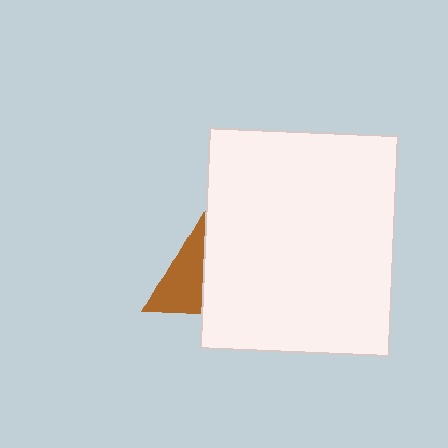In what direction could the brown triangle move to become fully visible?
The brown triangle could move left. That would shift it out from behind the white rectangle entirely.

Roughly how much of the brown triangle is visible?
About half of it is visible (roughly 45%).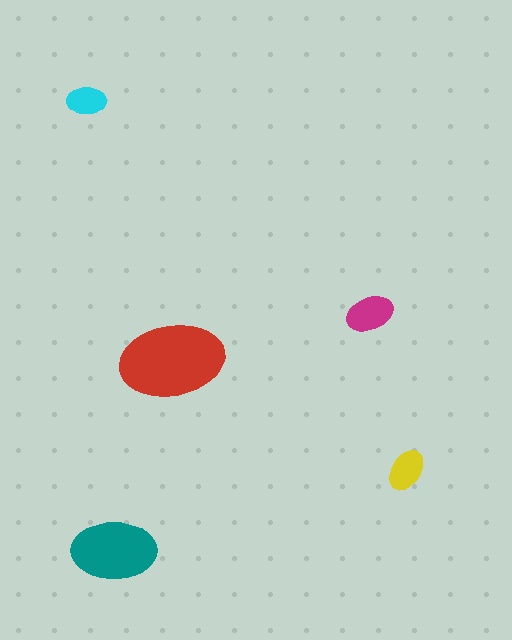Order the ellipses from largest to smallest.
the red one, the teal one, the magenta one, the yellow one, the cyan one.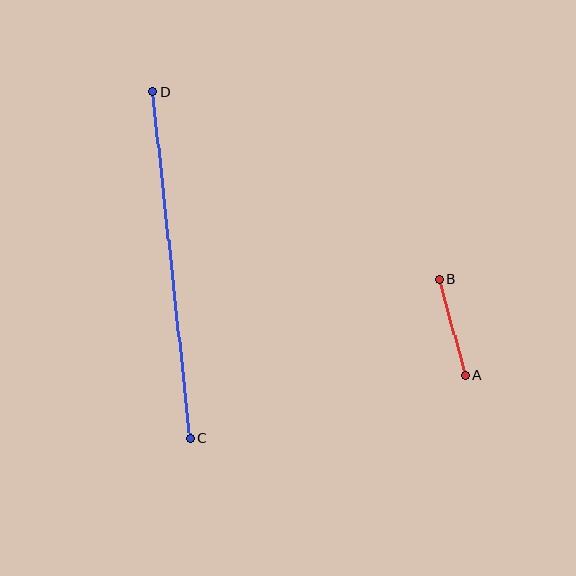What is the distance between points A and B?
The distance is approximately 99 pixels.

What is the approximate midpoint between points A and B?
The midpoint is at approximately (452, 328) pixels.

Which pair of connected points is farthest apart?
Points C and D are farthest apart.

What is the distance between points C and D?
The distance is approximately 348 pixels.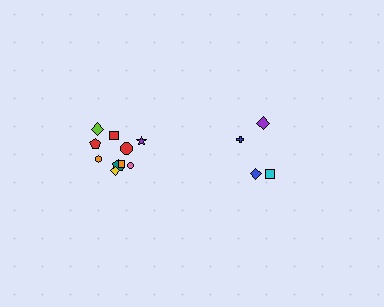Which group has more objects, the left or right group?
The left group.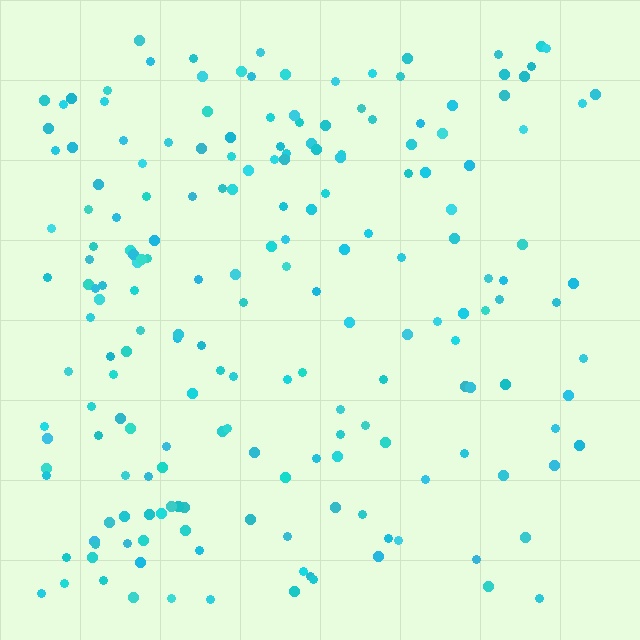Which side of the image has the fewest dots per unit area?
The right.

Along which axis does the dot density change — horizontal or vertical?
Horizontal.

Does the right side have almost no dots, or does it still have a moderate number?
Still a moderate number, just noticeably fewer than the left.